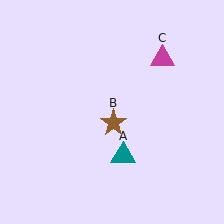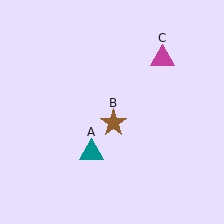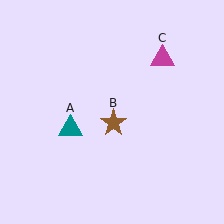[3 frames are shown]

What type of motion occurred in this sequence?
The teal triangle (object A) rotated clockwise around the center of the scene.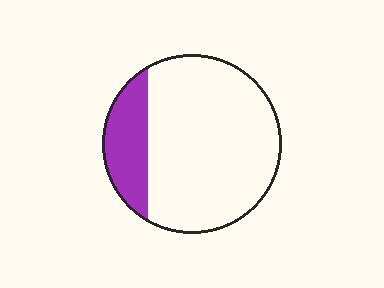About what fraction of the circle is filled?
About one fifth (1/5).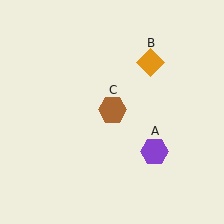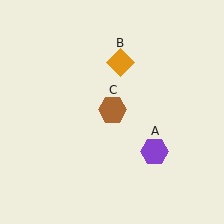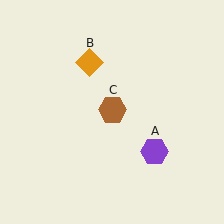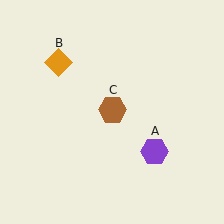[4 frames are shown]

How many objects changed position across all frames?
1 object changed position: orange diamond (object B).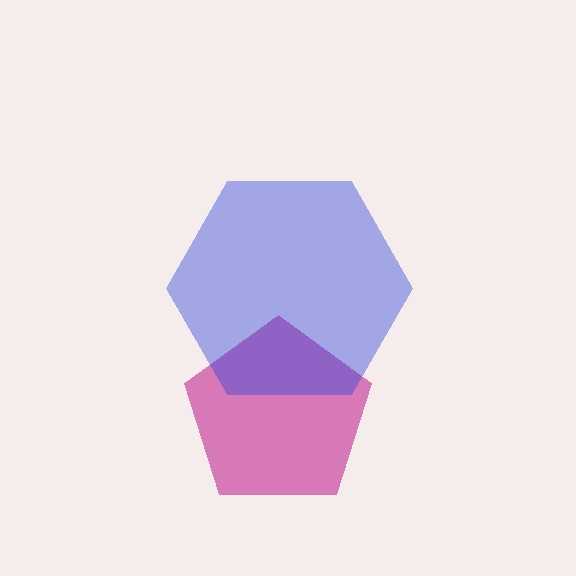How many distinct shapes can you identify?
There are 2 distinct shapes: a magenta pentagon, a blue hexagon.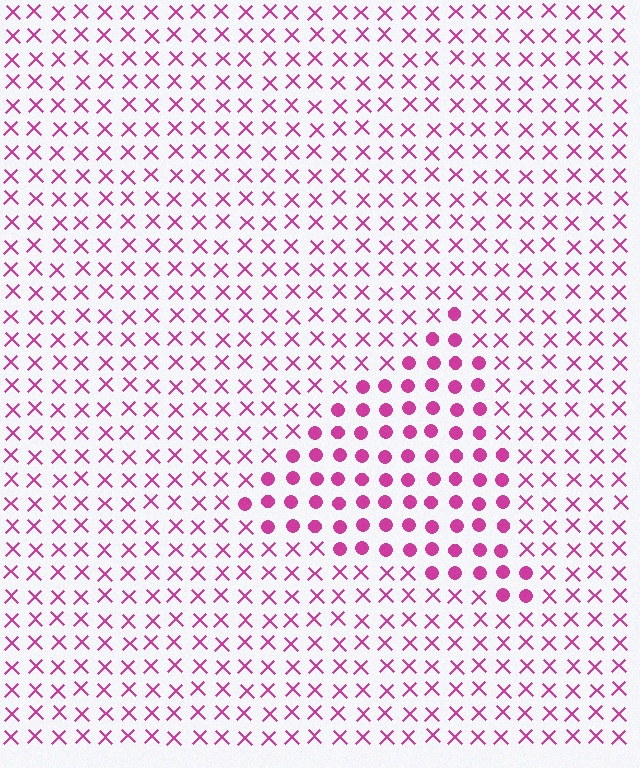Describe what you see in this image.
The image is filled with small magenta elements arranged in a uniform grid. A triangle-shaped region contains circles, while the surrounding area contains X marks. The boundary is defined purely by the change in element shape.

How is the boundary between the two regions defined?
The boundary is defined by a change in element shape: circles inside vs. X marks outside. All elements share the same color and spacing.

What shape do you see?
I see a triangle.